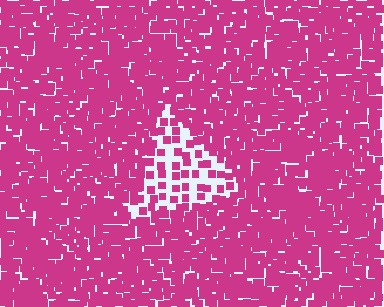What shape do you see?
I see a triangle.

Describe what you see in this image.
The image contains small magenta elements arranged at two different densities. A triangle-shaped region is visible where the elements are less densely packed than the surrounding area.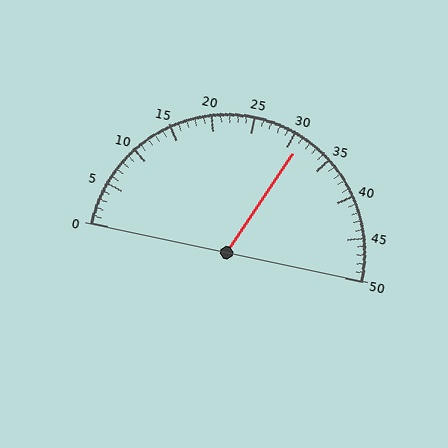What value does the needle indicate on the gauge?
The needle indicates approximately 31.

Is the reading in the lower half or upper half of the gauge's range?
The reading is in the upper half of the range (0 to 50).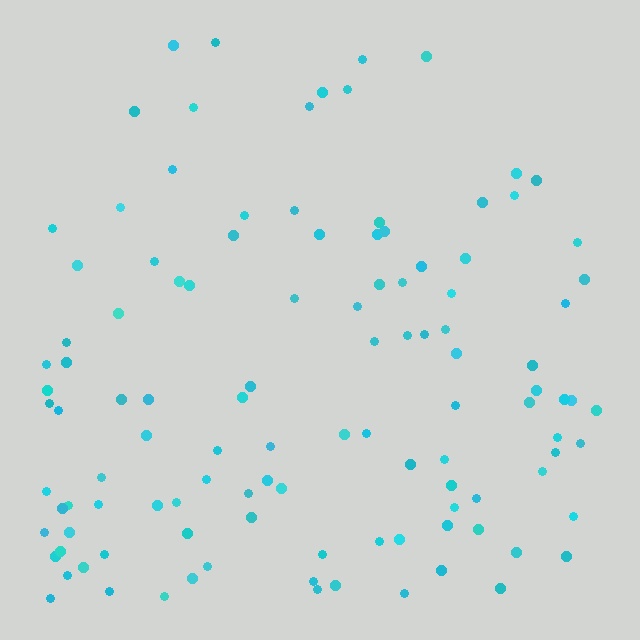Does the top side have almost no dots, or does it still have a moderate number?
Still a moderate number, just noticeably fewer than the bottom.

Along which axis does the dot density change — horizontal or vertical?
Vertical.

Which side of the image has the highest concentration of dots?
The bottom.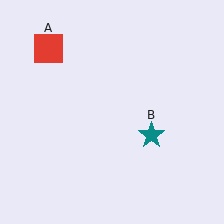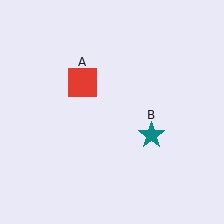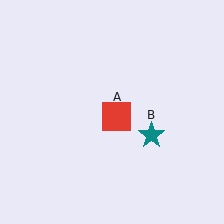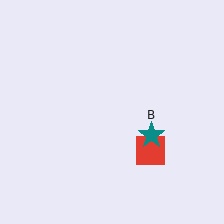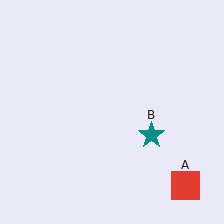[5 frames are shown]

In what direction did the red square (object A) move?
The red square (object A) moved down and to the right.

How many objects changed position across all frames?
1 object changed position: red square (object A).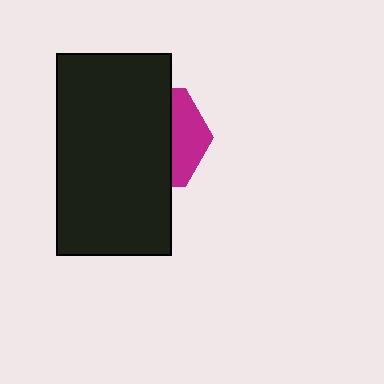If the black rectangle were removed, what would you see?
You would see the complete magenta hexagon.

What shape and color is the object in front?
The object in front is a black rectangle.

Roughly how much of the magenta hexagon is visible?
A small part of it is visible (roughly 33%).